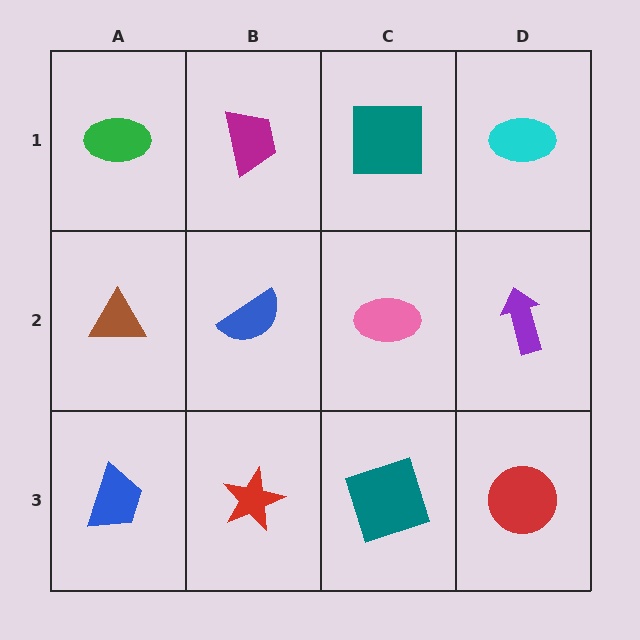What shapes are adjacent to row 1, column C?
A pink ellipse (row 2, column C), a magenta trapezoid (row 1, column B), a cyan ellipse (row 1, column D).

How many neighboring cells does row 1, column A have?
2.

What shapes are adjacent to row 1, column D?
A purple arrow (row 2, column D), a teal square (row 1, column C).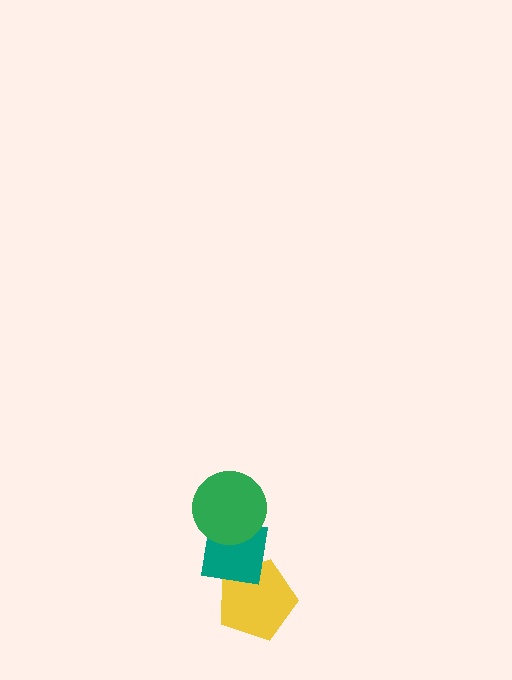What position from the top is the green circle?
The green circle is 1st from the top.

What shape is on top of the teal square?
The green circle is on top of the teal square.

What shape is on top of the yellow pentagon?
The teal square is on top of the yellow pentagon.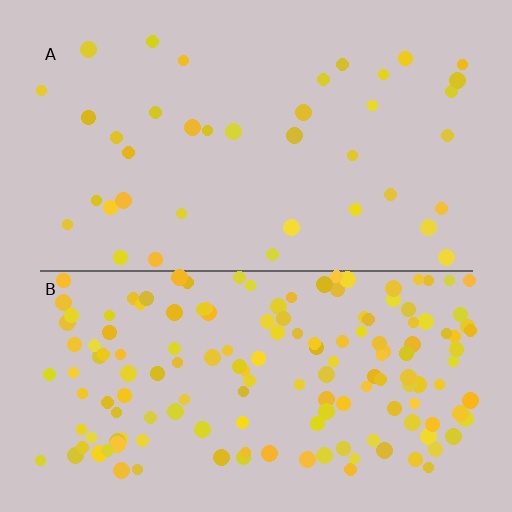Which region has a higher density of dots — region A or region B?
B (the bottom).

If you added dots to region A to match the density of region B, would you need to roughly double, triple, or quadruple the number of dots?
Approximately quadruple.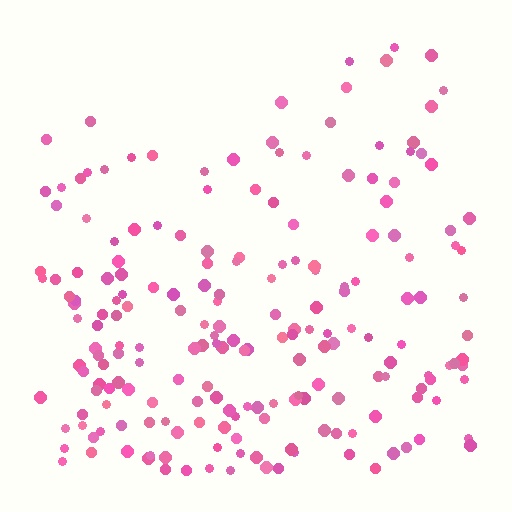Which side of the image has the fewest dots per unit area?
The top.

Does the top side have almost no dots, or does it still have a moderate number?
Still a moderate number, just noticeably fewer than the bottom.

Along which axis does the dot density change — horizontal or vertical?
Vertical.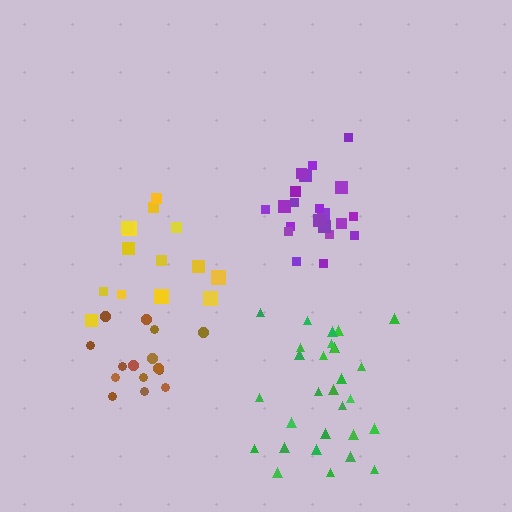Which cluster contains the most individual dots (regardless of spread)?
Green (29).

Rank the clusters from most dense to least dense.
brown, purple, green, yellow.